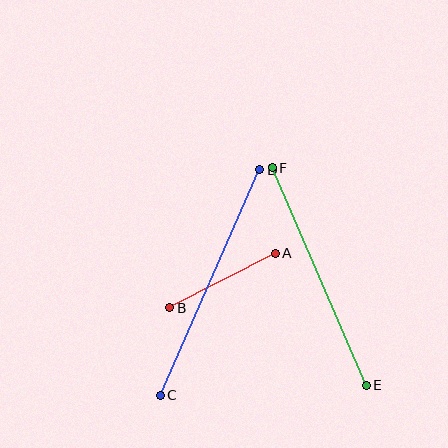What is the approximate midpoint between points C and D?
The midpoint is at approximately (210, 282) pixels.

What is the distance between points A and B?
The distance is approximately 118 pixels.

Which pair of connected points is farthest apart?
Points C and D are farthest apart.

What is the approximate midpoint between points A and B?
The midpoint is at approximately (222, 281) pixels.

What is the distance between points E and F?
The distance is approximately 237 pixels.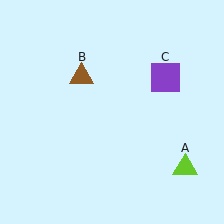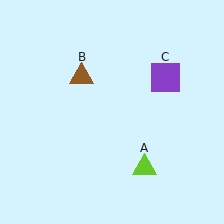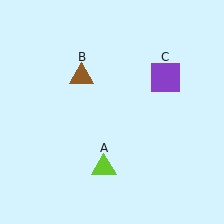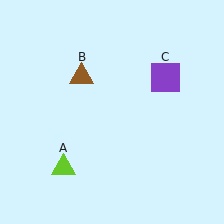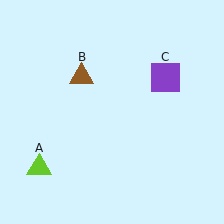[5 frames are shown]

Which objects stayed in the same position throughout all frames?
Brown triangle (object B) and purple square (object C) remained stationary.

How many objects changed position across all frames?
1 object changed position: lime triangle (object A).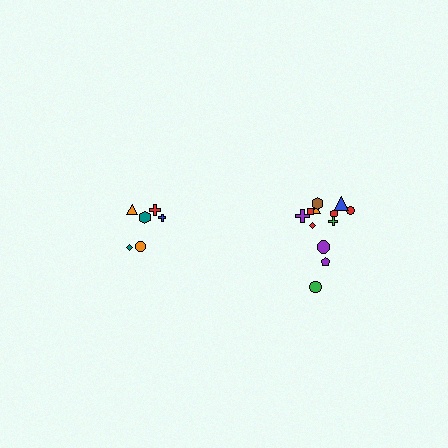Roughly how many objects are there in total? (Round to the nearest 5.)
Roughly 20 objects in total.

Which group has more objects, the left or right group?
The right group.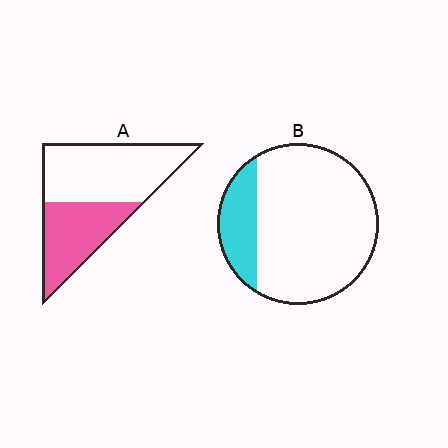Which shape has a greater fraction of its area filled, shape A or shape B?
Shape A.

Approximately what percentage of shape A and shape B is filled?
A is approximately 40% and B is approximately 20%.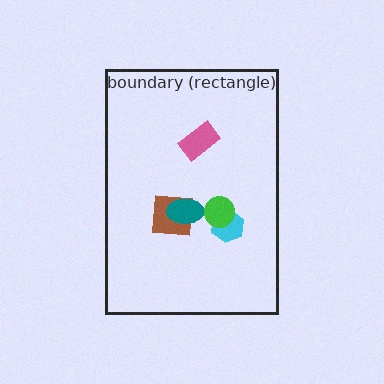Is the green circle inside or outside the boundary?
Inside.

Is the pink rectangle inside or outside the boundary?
Inside.